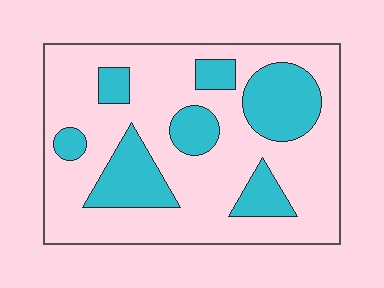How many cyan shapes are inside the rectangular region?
7.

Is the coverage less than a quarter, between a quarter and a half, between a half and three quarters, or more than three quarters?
Between a quarter and a half.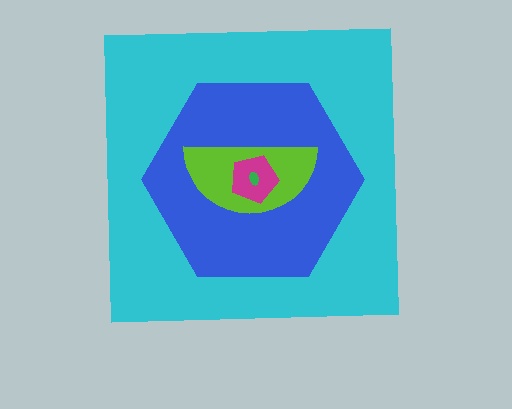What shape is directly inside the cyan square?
The blue hexagon.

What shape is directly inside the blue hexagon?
The lime semicircle.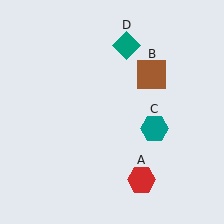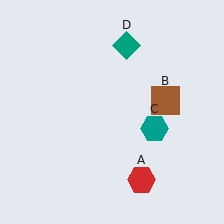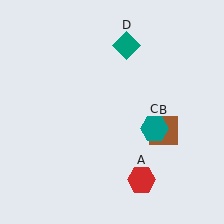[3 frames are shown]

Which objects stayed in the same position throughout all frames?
Red hexagon (object A) and teal hexagon (object C) and teal diamond (object D) remained stationary.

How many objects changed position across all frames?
1 object changed position: brown square (object B).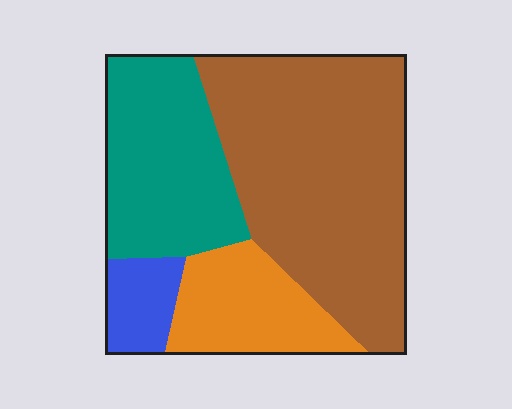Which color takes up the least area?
Blue, at roughly 5%.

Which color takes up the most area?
Brown, at roughly 50%.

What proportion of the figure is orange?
Orange covers around 15% of the figure.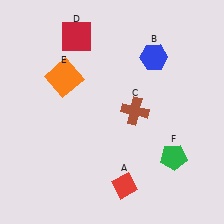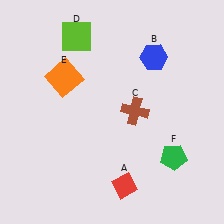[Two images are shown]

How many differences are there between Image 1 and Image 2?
There is 1 difference between the two images.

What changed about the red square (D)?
In Image 1, D is red. In Image 2, it changed to lime.